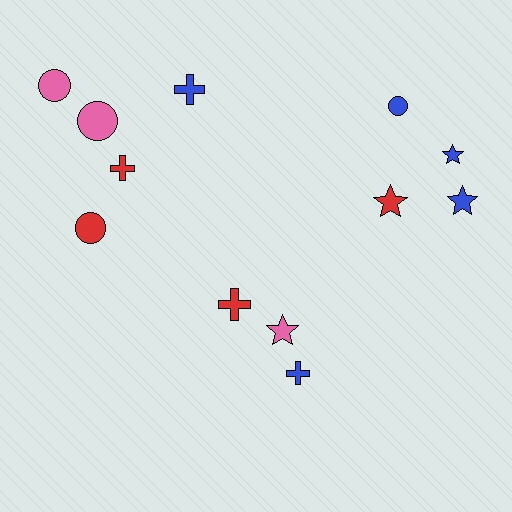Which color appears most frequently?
Blue, with 5 objects.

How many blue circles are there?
There is 1 blue circle.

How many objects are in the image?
There are 12 objects.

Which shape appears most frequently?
Cross, with 4 objects.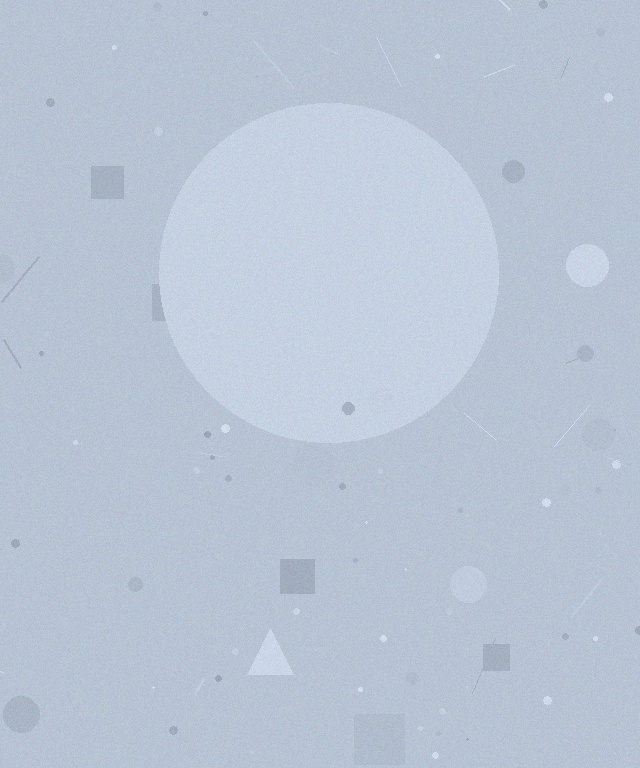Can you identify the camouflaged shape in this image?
The camouflaged shape is a circle.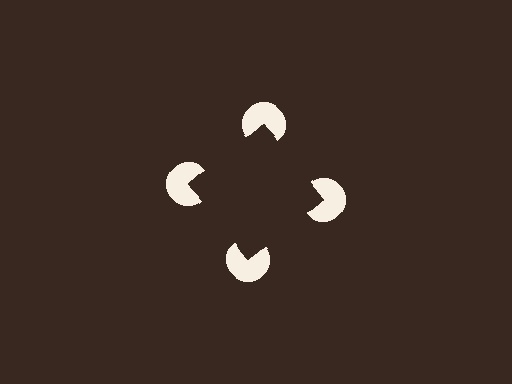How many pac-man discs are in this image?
There are 4 — one at each vertex of the illusory square.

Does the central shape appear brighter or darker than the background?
It typically appears slightly darker than the background, even though no actual brightness change is drawn.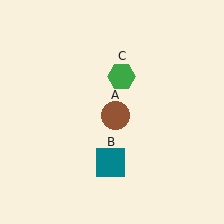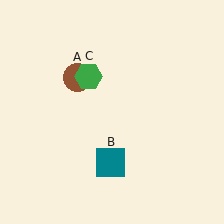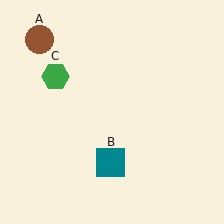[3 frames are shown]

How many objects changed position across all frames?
2 objects changed position: brown circle (object A), green hexagon (object C).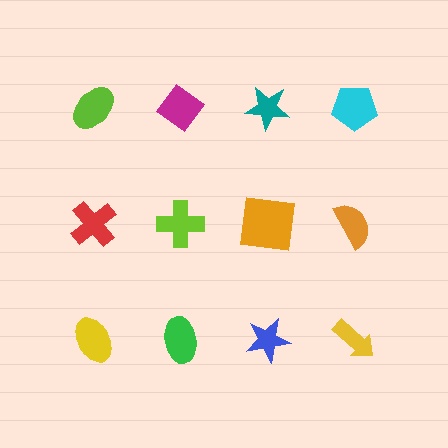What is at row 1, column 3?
A teal star.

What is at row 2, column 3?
An orange square.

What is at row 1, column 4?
A cyan pentagon.